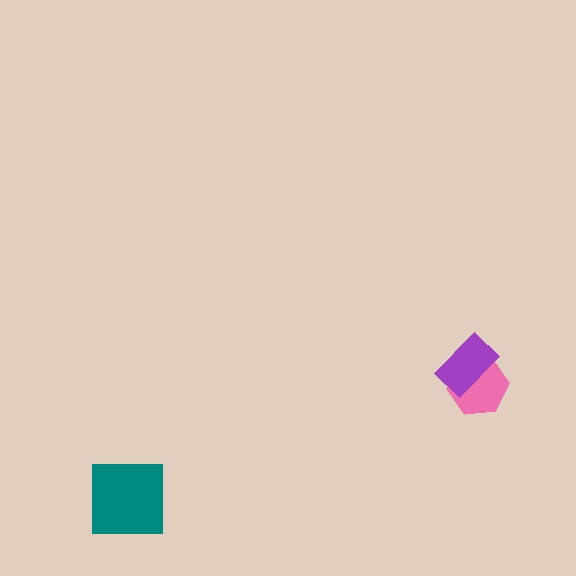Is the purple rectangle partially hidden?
No, no other shape covers it.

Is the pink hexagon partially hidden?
Yes, it is partially covered by another shape.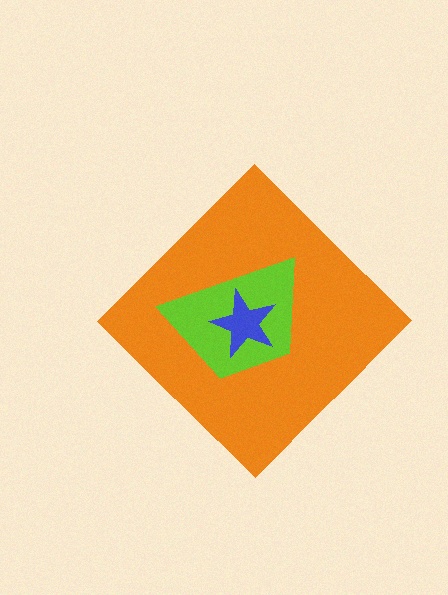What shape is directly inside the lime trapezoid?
The blue star.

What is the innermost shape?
The blue star.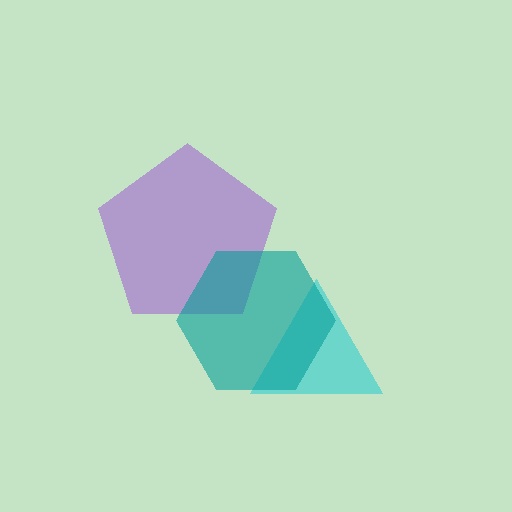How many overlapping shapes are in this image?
There are 3 overlapping shapes in the image.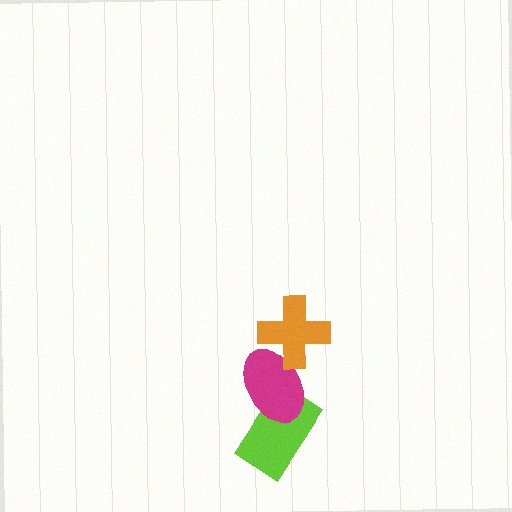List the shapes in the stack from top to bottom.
From top to bottom: the orange cross, the magenta ellipse, the lime rectangle.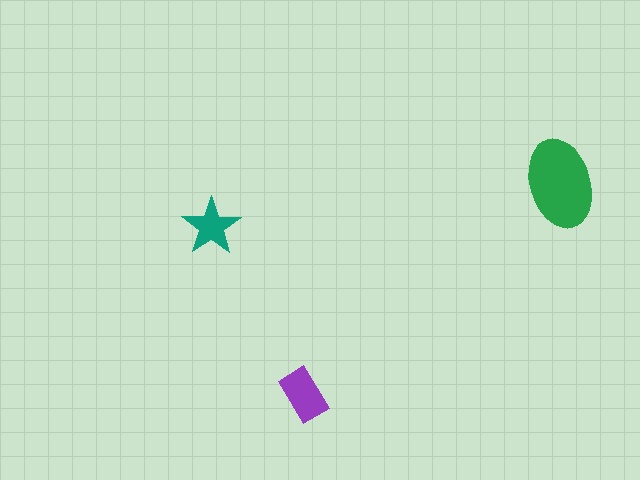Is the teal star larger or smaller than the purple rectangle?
Smaller.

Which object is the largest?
The green ellipse.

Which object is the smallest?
The teal star.